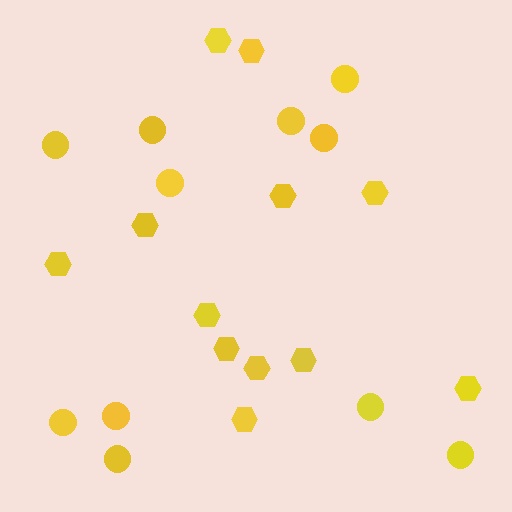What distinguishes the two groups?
There are 2 groups: one group of circles (11) and one group of hexagons (12).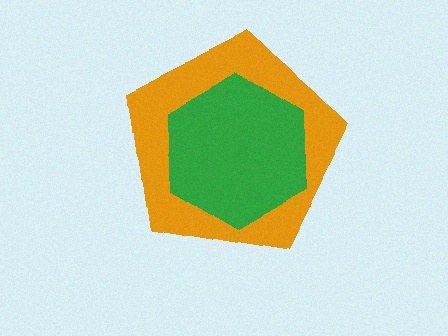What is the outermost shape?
The orange pentagon.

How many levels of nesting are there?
2.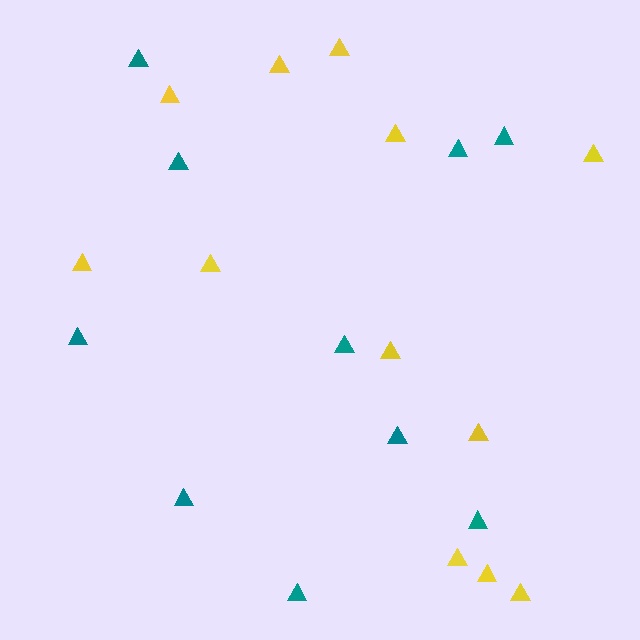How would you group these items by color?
There are 2 groups: one group of teal triangles (10) and one group of yellow triangles (12).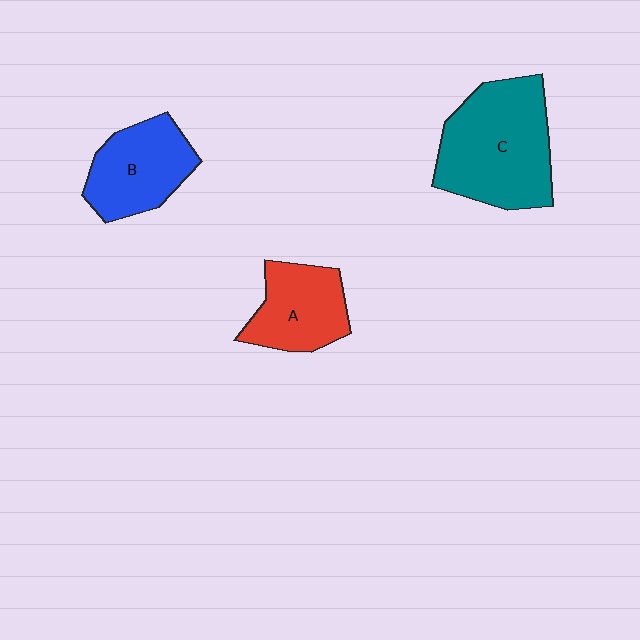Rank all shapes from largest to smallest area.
From largest to smallest: C (teal), B (blue), A (red).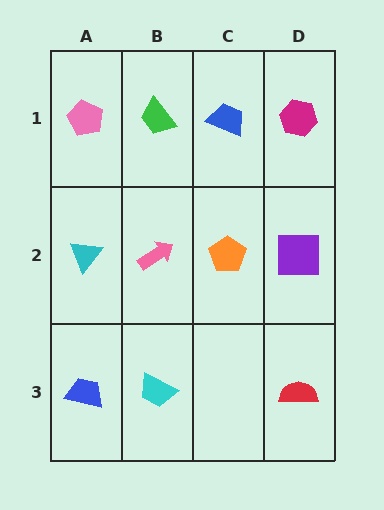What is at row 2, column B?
A pink arrow.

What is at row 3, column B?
A cyan trapezoid.